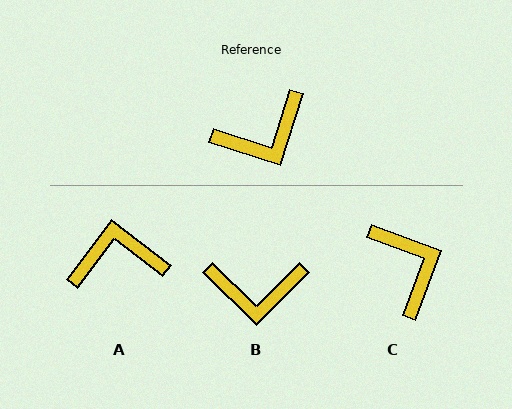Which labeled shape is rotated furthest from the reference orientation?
A, about 160 degrees away.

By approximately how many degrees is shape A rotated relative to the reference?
Approximately 160 degrees counter-clockwise.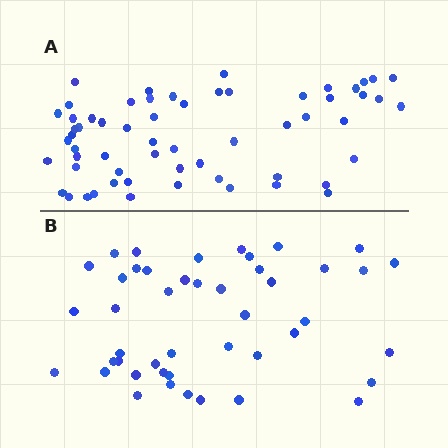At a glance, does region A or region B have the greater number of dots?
Region A (the top region) has more dots.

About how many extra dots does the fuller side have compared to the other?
Region A has approximately 15 more dots than region B.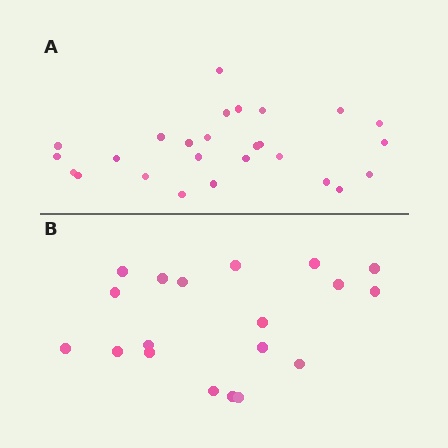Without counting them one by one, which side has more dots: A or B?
Region A (the top region) has more dots.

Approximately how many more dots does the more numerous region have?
Region A has roughly 8 or so more dots than region B.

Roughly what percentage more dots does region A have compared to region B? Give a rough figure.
About 35% more.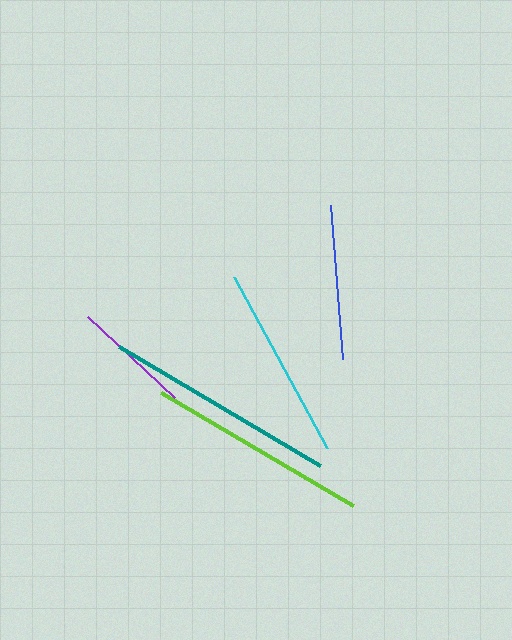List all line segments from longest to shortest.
From longest to shortest: teal, lime, cyan, blue, purple.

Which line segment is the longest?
The teal line is the longest at approximately 234 pixels.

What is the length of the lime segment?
The lime segment is approximately 223 pixels long.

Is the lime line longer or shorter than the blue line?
The lime line is longer than the blue line.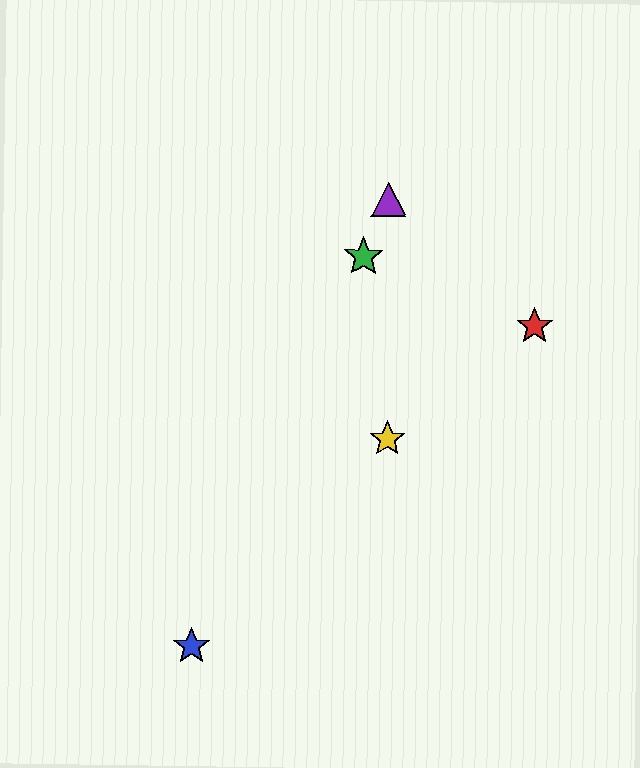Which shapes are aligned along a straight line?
The blue star, the green star, the purple triangle are aligned along a straight line.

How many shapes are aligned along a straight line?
3 shapes (the blue star, the green star, the purple triangle) are aligned along a straight line.